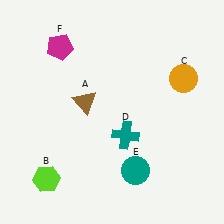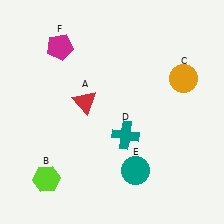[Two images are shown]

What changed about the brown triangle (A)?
In Image 1, A is brown. In Image 2, it changed to red.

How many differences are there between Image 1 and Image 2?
There is 1 difference between the two images.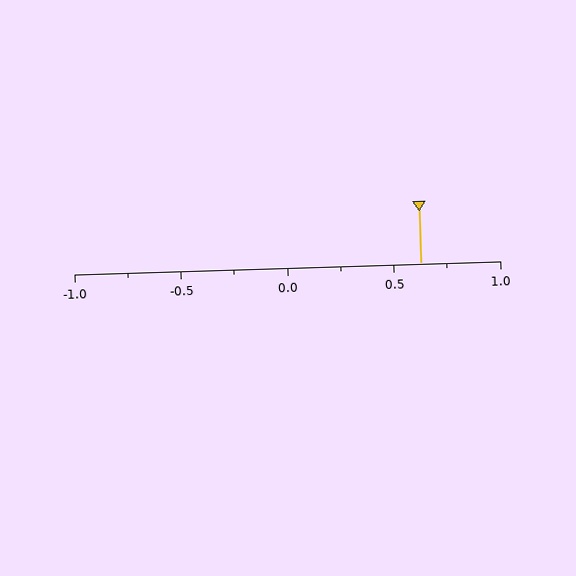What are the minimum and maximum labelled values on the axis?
The axis runs from -1.0 to 1.0.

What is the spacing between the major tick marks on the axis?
The major ticks are spaced 0.5 apart.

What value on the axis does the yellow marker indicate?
The marker indicates approximately 0.62.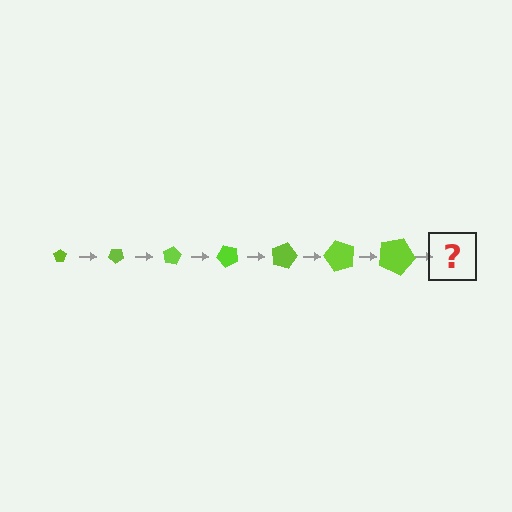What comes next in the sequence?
The next element should be a pentagon, larger than the previous one and rotated 280 degrees from the start.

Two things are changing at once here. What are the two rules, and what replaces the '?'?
The two rules are that the pentagon grows larger each step and it rotates 40 degrees each step. The '?' should be a pentagon, larger than the previous one and rotated 280 degrees from the start.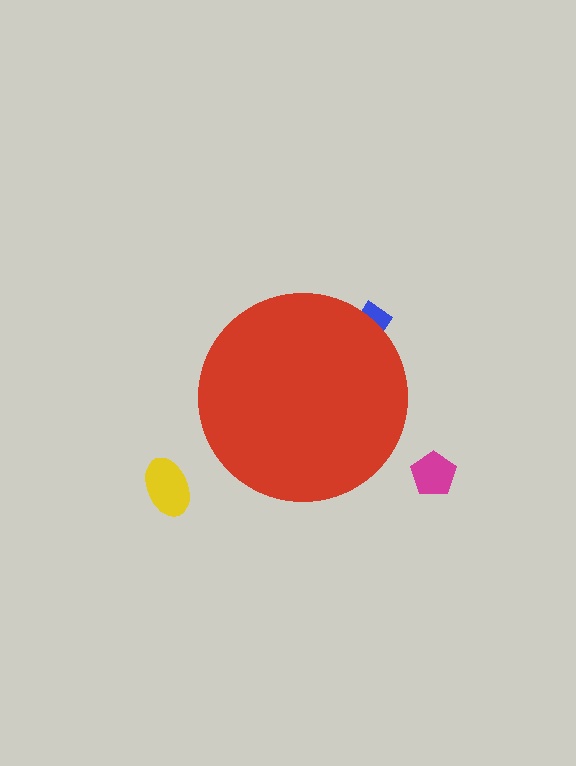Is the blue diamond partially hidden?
Yes, the blue diamond is partially hidden behind the red circle.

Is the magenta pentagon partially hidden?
No, the magenta pentagon is fully visible.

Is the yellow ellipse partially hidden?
No, the yellow ellipse is fully visible.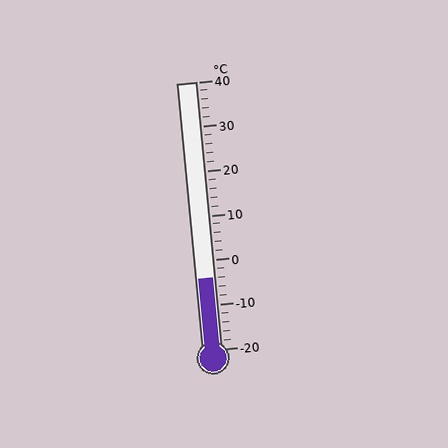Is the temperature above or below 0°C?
The temperature is below 0°C.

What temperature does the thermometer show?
The thermometer shows approximately -4°C.